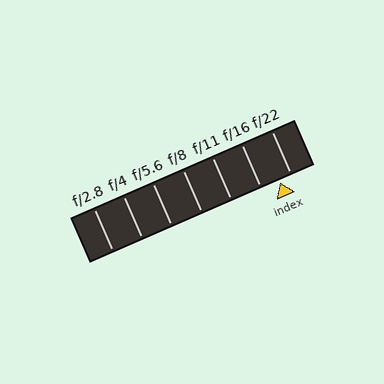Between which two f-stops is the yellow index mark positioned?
The index mark is between f/16 and f/22.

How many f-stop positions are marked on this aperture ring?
There are 7 f-stop positions marked.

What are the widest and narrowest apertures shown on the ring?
The widest aperture shown is f/2.8 and the narrowest is f/22.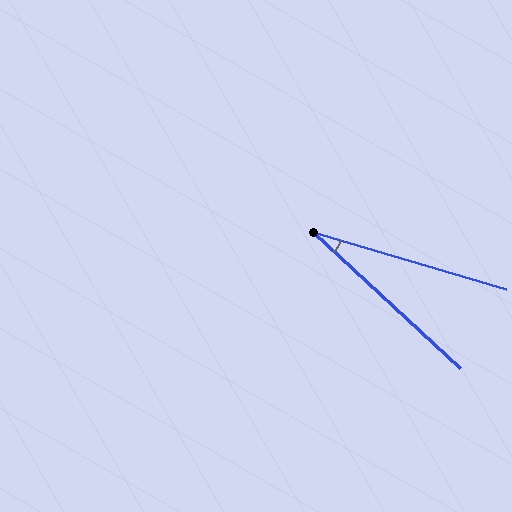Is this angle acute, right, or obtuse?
It is acute.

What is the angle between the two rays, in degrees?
Approximately 26 degrees.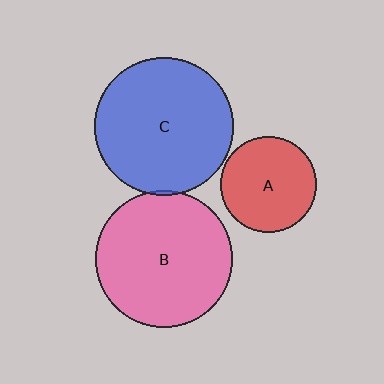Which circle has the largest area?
Circle C (blue).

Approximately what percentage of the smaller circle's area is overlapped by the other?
Approximately 5%.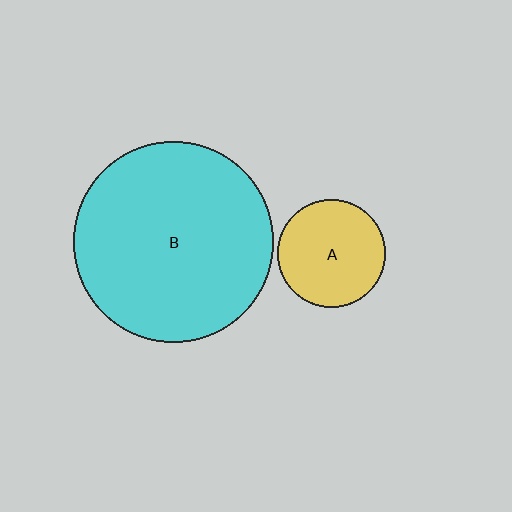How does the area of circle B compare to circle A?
Approximately 3.5 times.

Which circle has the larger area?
Circle B (cyan).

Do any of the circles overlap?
No, none of the circles overlap.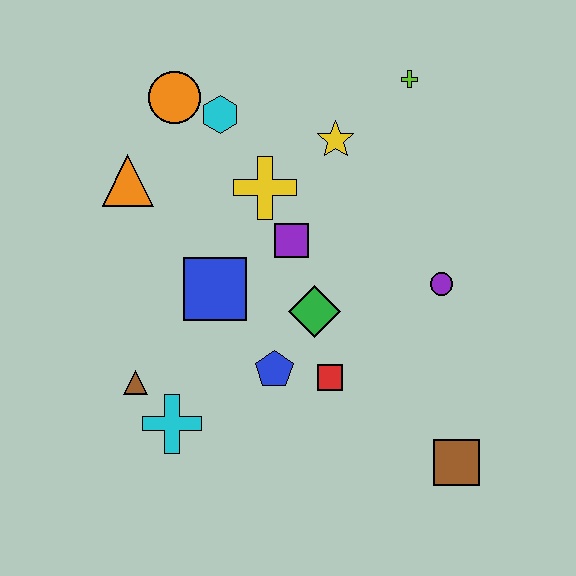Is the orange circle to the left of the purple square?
Yes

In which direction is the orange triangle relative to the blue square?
The orange triangle is above the blue square.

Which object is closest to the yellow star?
The yellow cross is closest to the yellow star.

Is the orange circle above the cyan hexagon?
Yes